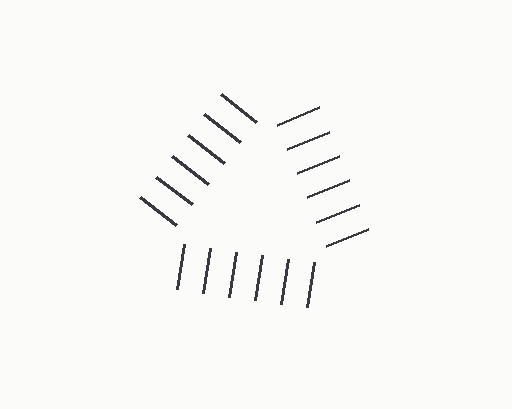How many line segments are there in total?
18 — 6 along each of the 3 edges.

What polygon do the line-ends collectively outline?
An illusory triangle — the line segments terminate on its edges but no continuous stroke is drawn.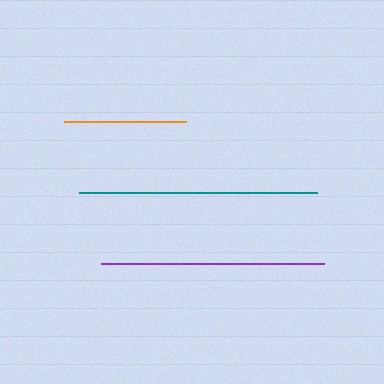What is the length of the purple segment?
The purple segment is approximately 223 pixels long.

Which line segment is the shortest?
The orange line is the shortest at approximately 122 pixels.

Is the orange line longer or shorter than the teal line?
The teal line is longer than the orange line.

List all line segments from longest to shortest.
From longest to shortest: teal, purple, orange.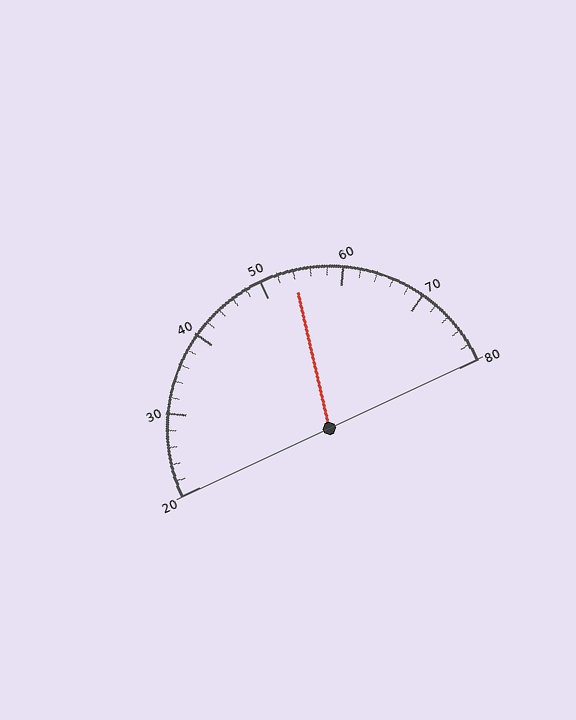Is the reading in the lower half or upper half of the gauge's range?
The reading is in the upper half of the range (20 to 80).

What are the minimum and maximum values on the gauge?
The gauge ranges from 20 to 80.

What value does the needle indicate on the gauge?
The needle indicates approximately 54.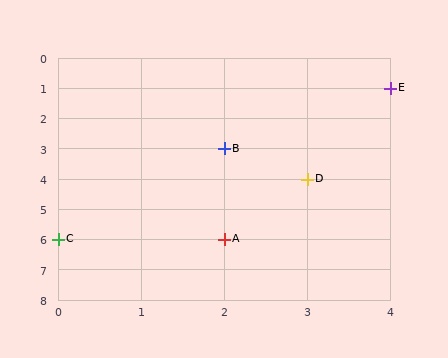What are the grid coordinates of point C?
Point C is at grid coordinates (0, 6).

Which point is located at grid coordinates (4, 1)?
Point E is at (4, 1).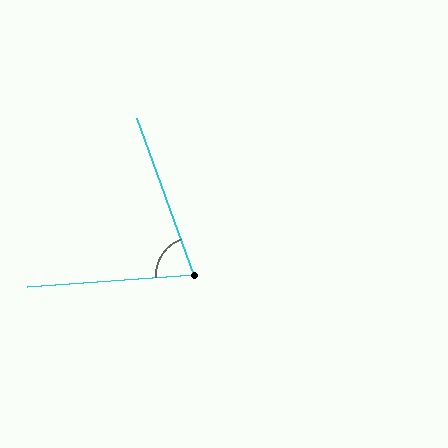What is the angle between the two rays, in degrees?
Approximately 74 degrees.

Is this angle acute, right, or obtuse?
It is acute.